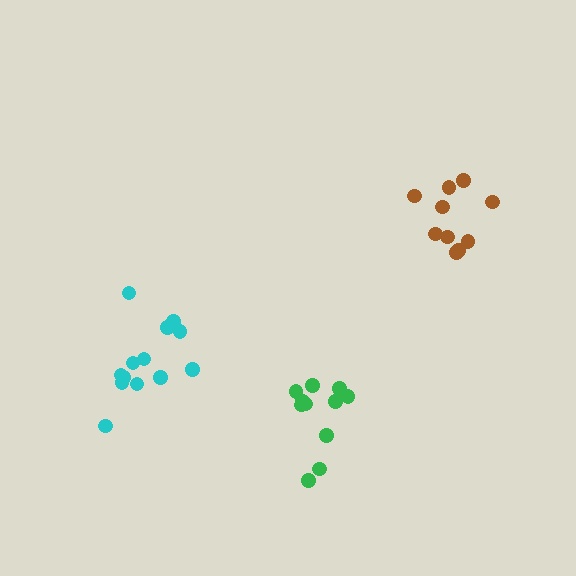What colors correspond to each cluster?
The clusters are colored: brown, cyan, green.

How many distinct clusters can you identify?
There are 3 distinct clusters.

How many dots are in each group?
Group 1: 10 dots, Group 2: 13 dots, Group 3: 11 dots (34 total).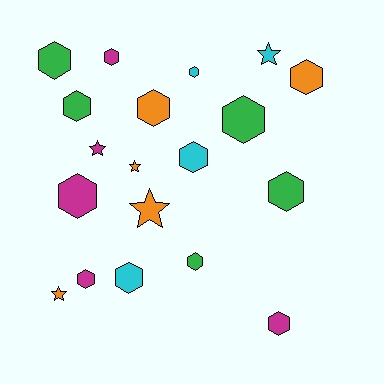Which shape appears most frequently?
Hexagon, with 14 objects.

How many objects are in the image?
There are 19 objects.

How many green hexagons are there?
There are 5 green hexagons.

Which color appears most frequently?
Orange, with 5 objects.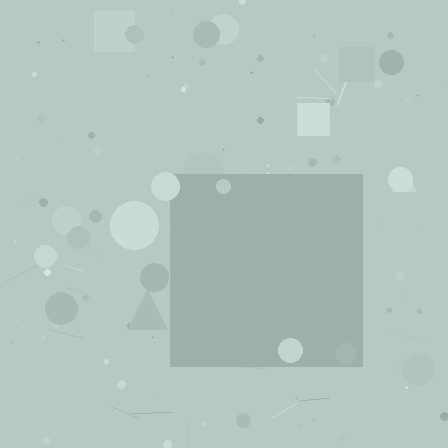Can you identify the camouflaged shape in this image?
The camouflaged shape is a square.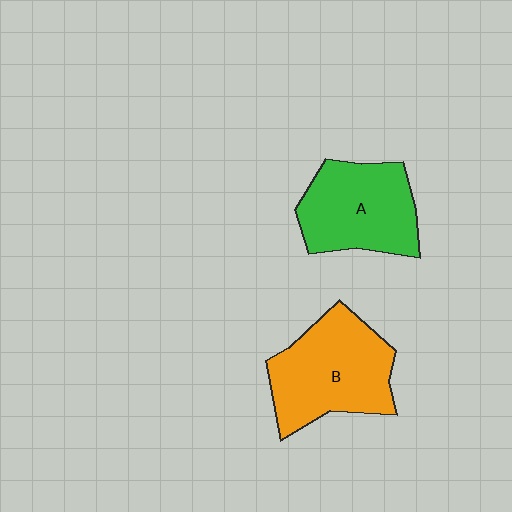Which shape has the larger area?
Shape B (orange).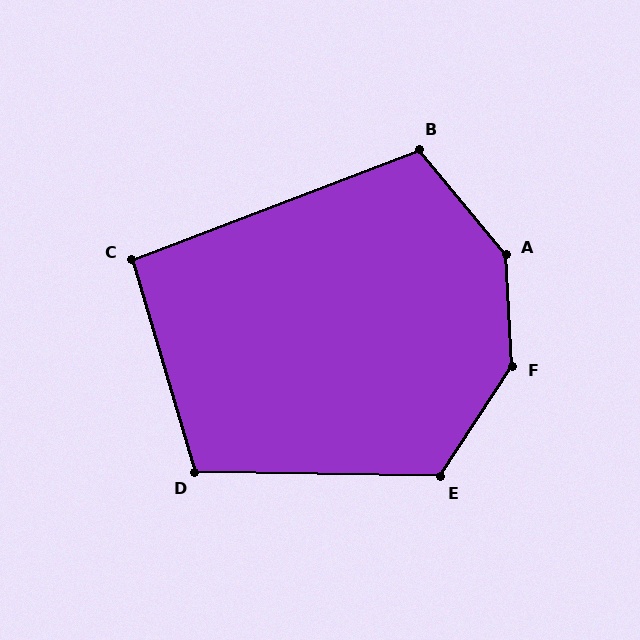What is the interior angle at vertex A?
Approximately 143 degrees (obtuse).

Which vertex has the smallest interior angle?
C, at approximately 95 degrees.